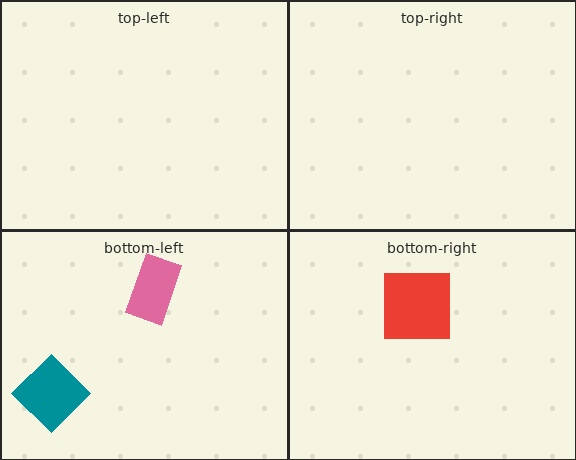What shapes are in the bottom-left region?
The teal diamond, the pink rectangle.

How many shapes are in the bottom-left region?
2.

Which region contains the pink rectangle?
The bottom-left region.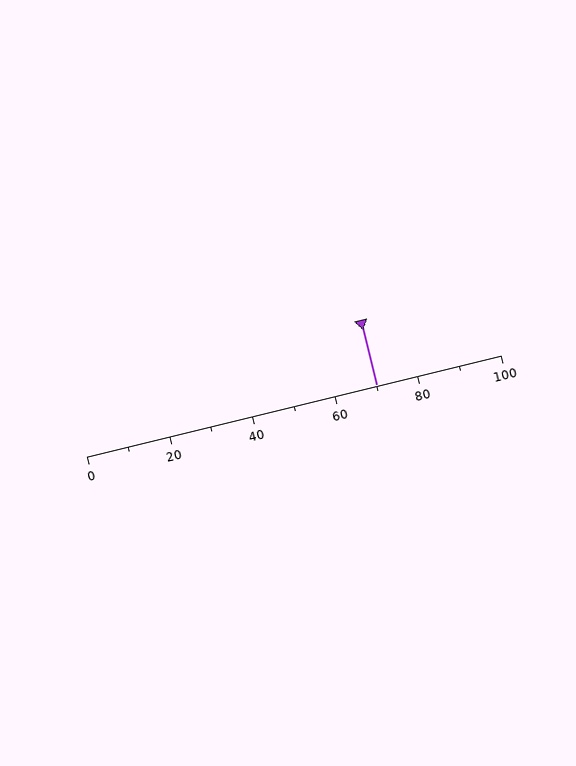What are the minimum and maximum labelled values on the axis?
The axis runs from 0 to 100.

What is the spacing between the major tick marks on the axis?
The major ticks are spaced 20 apart.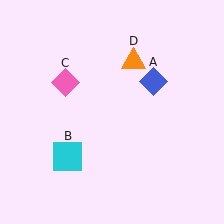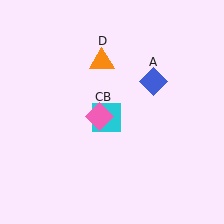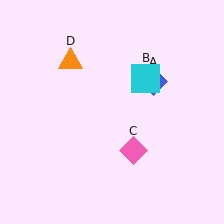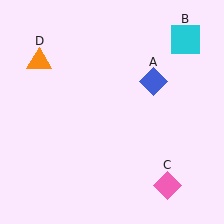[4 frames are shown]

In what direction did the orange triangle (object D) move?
The orange triangle (object D) moved left.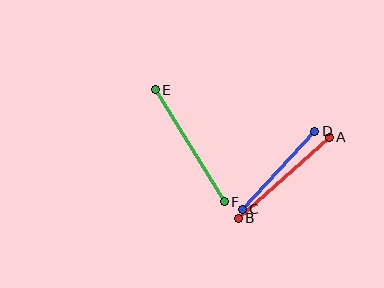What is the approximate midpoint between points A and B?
The midpoint is at approximately (284, 178) pixels.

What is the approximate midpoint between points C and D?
The midpoint is at approximately (278, 170) pixels.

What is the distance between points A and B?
The distance is approximately 122 pixels.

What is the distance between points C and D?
The distance is approximately 106 pixels.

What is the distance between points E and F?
The distance is approximately 132 pixels.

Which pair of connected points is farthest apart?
Points E and F are farthest apart.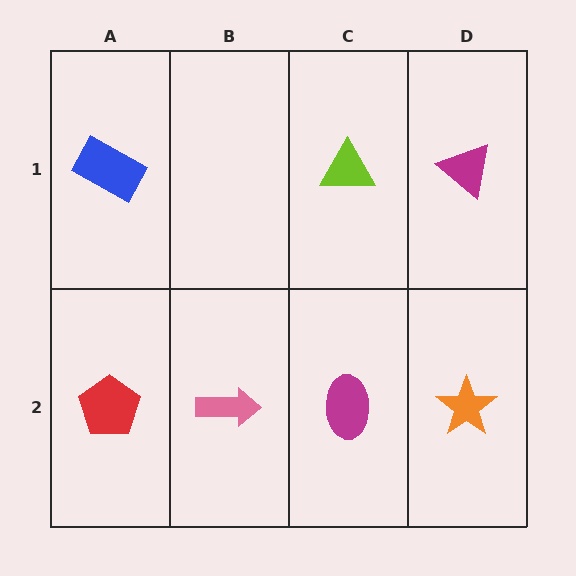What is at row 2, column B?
A pink arrow.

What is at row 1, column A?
A blue rectangle.